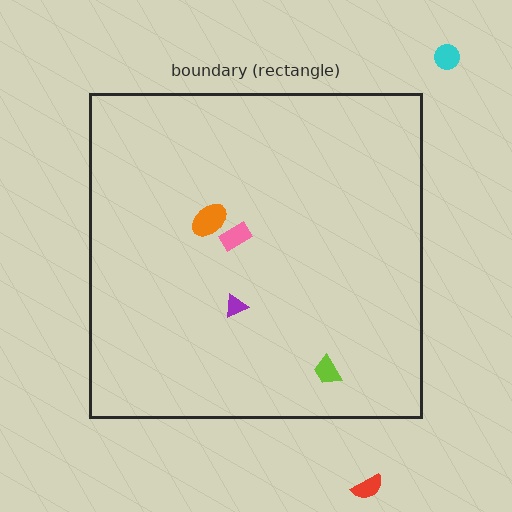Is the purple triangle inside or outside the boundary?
Inside.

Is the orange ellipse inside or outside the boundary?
Inside.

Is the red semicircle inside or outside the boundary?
Outside.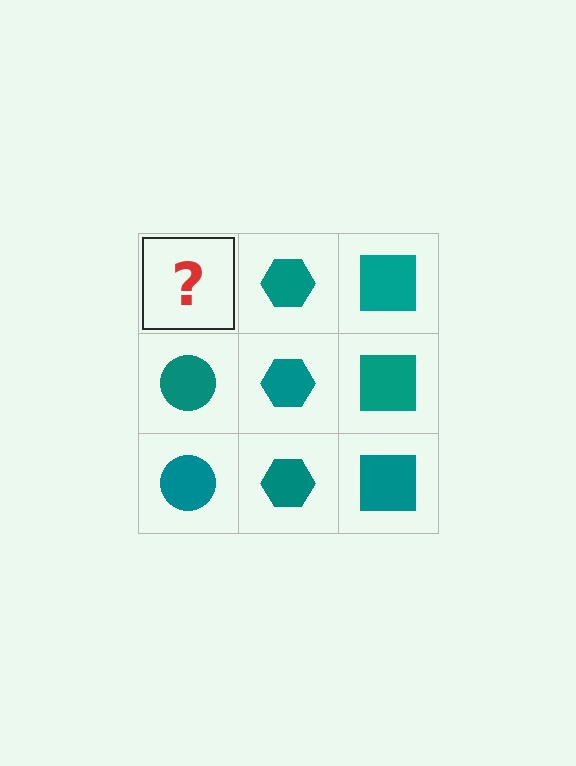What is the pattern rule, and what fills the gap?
The rule is that each column has a consistent shape. The gap should be filled with a teal circle.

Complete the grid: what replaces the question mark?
The question mark should be replaced with a teal circle.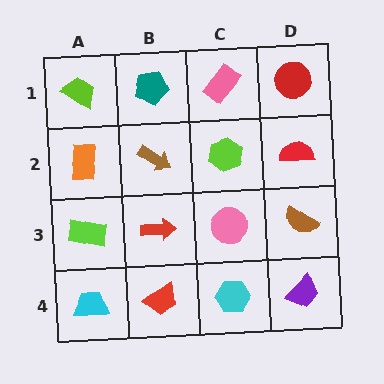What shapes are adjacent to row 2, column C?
A pink rectangle (row 1, column C), a pink circle (row 3, column C), a brown arrow (row 2, column B), a red semicircle (row 2, column D).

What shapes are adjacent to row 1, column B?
A brown arrow (row 2, column B), a lime trapezoid (row 1, column A), a pink rectangle (row 1, column C).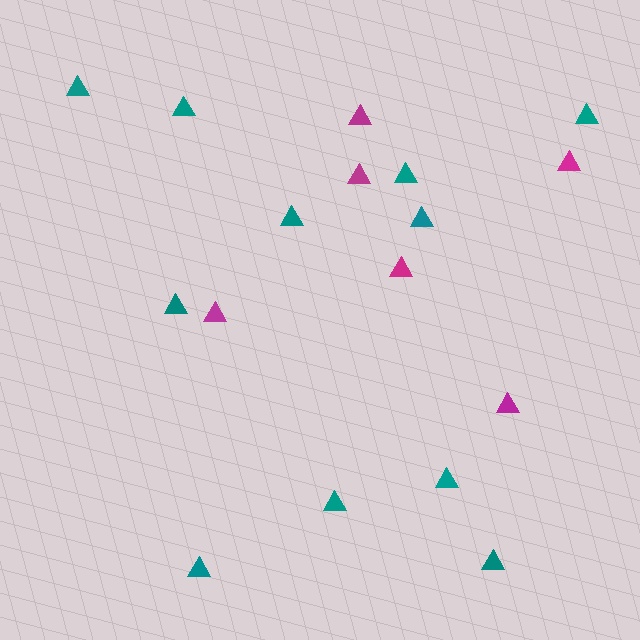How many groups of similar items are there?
There are 2 groups: one group of magenta triangles (6) and one group of teal triangles (11).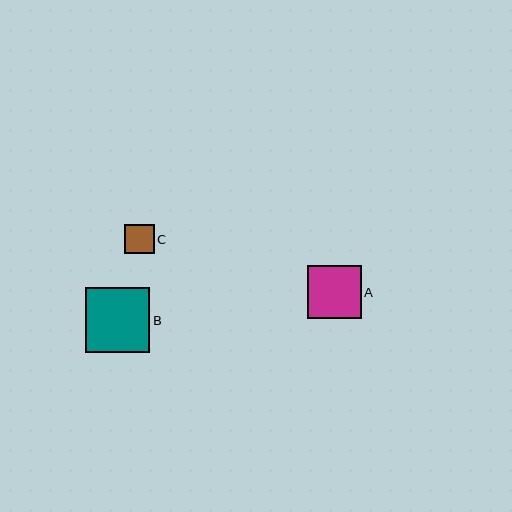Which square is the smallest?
Square C is the smallest with a size of approximately 30 pixels.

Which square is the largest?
Square B is the largest with a size of approximately 65 pixels.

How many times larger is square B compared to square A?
Square B is approximately 1.2 times the size of square A.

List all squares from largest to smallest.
From largest to smallest: B, A, C.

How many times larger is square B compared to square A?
Square B is approximately 1.2 times the size of square A.